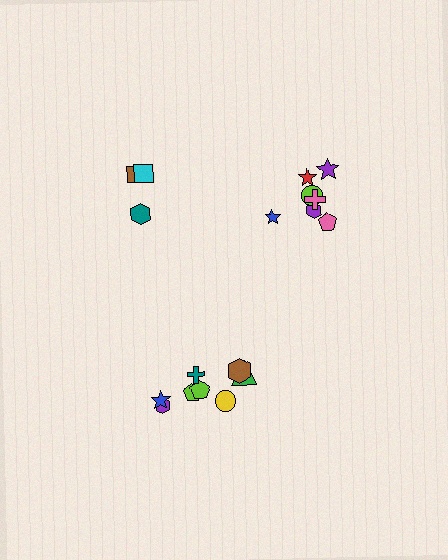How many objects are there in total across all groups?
There are 18 objects.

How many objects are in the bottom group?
There are 8 objects.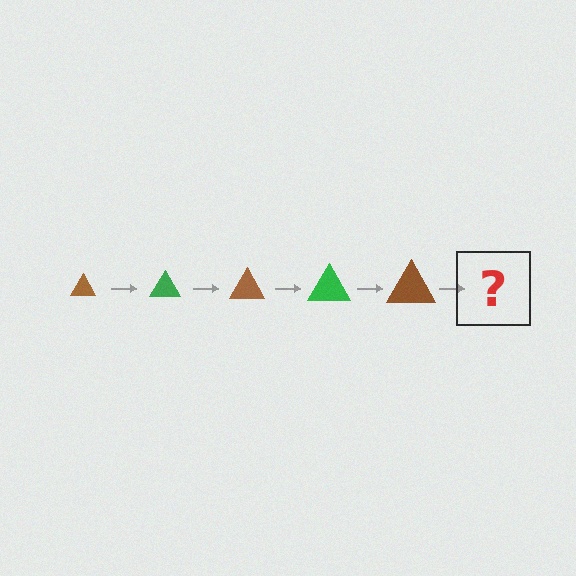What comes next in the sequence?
The next element should be a green triangle, larger than the previous one.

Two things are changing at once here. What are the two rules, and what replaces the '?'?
The two rules are that the triangle grows larger each step and the color cycles through brown and green. The '?' should be a green triangle, larger than the previous one.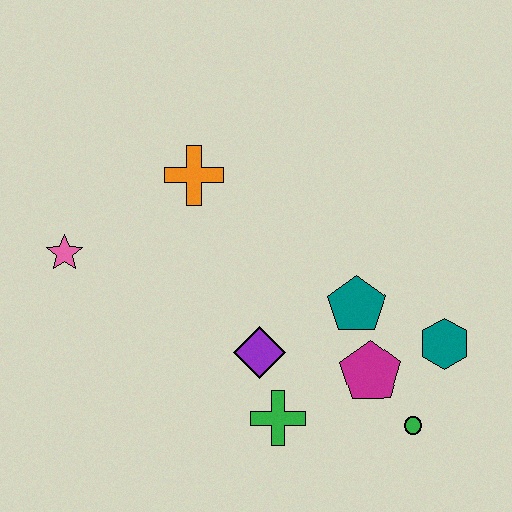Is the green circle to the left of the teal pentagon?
No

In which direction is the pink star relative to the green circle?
The pink star is to the left of the green circle.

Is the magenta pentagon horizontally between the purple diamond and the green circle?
Yes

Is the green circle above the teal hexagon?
No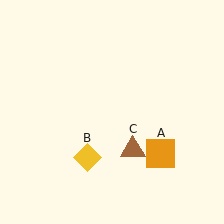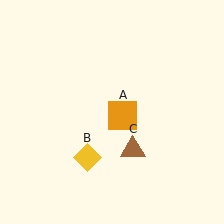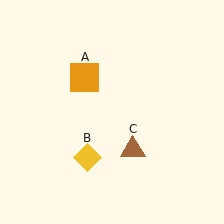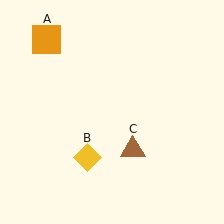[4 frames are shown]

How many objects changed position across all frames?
1 object changed position: orange square (object A).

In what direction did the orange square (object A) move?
The orange square (object A) moved up and to the left.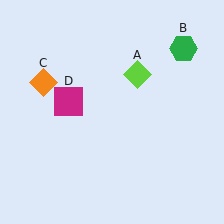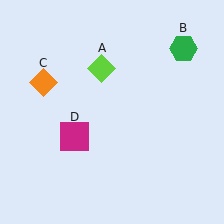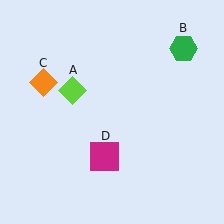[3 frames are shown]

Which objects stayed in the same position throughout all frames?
Green hexagon (object B) and orange diamond (object C) remained stationary.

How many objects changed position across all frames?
2 objects changed position: lime diamond (object A), magenta square (object D).